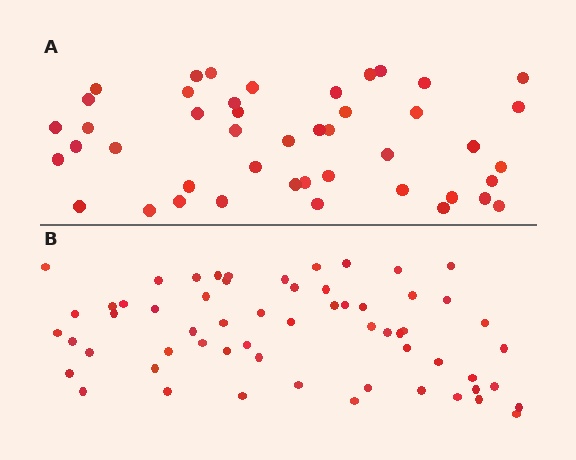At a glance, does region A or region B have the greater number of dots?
Region B (the bottom region) has more dots.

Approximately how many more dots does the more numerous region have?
Region B has approximately 15 more dots than region A.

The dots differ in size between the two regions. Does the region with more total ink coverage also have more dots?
No. Region A has more total ink coverage because its dots are larger, but region B actually contains more individual dots. Total area can be misleading — the number of items is what matters here.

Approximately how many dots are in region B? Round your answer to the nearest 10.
About 60 dots.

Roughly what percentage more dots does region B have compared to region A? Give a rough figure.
About 35% more.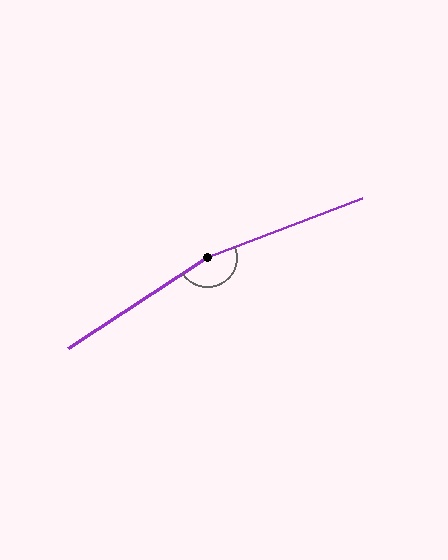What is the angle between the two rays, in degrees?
Approximately 168 degrees.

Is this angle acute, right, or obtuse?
It is obtuse.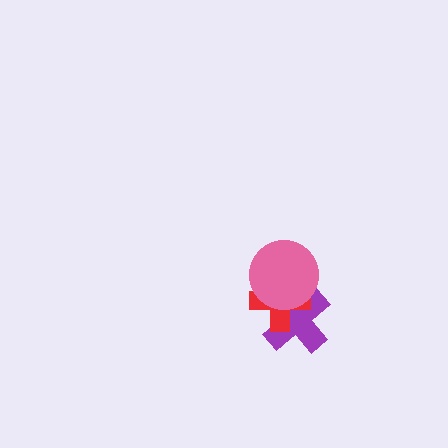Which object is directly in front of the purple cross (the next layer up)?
The red cross is directly in front of the purple cross.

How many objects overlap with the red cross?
2 objects overlap with the red cross.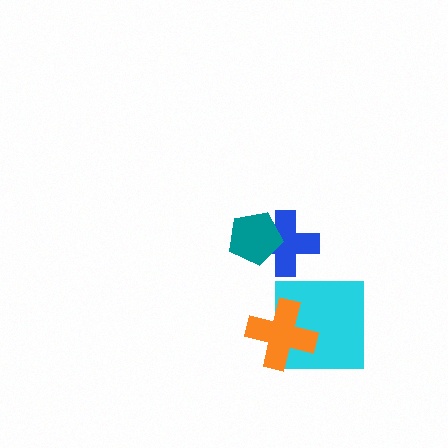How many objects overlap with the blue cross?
1 object overlaps with the blue cross.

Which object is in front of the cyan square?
The orange cross is in front of the cyan square.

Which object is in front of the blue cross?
The teal pentagon is in front of the blue cross.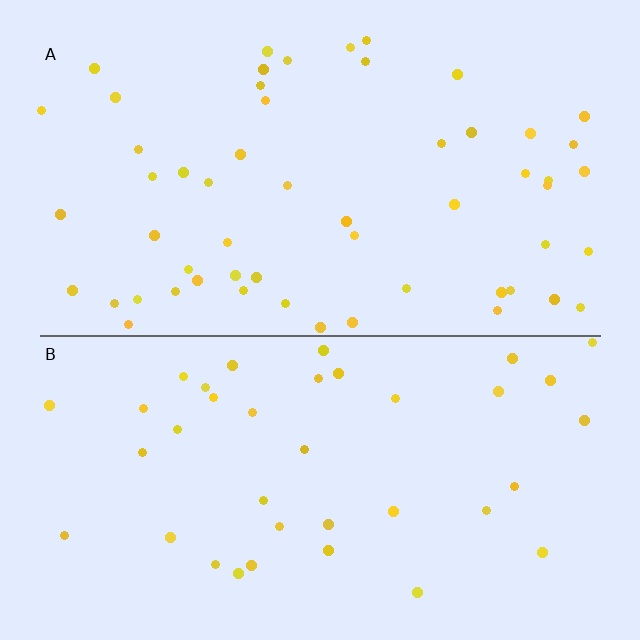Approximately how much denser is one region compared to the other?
Approximately 1.5× — region A over region B.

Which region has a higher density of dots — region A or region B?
A (the top).